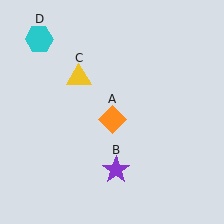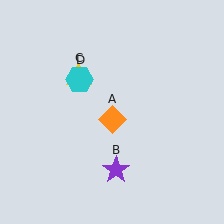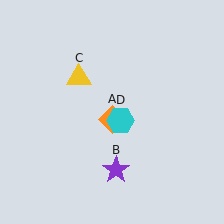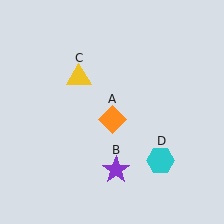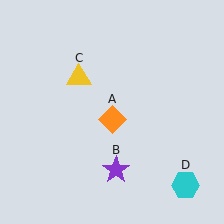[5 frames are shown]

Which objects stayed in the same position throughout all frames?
Orange diamond (object A) and purple star (object B) and yellow triangle (object C) remained stationary.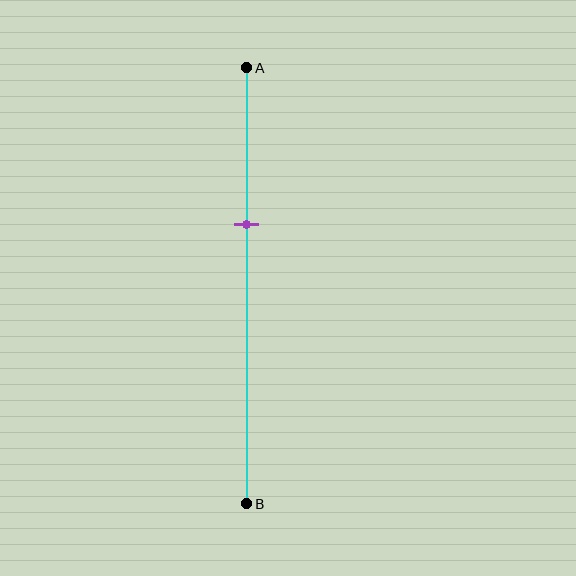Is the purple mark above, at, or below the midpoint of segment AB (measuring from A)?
The purple mark is above the midpoint of segment AB.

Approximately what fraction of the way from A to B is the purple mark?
The purple mark is approximately 35% of the way from A to B.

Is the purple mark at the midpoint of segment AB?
No, the mark is at about 35% from A, not at the 50% midpoint.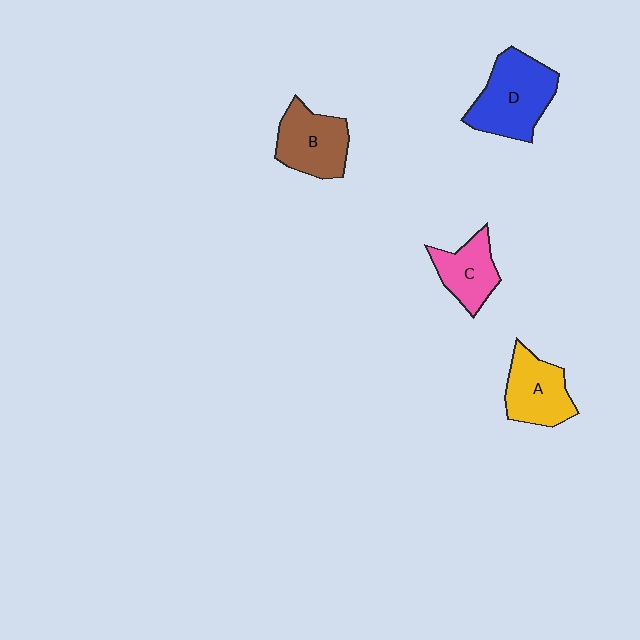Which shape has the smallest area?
Shape C (pink).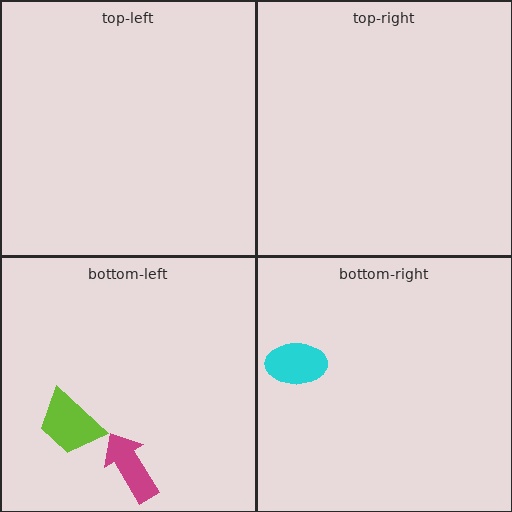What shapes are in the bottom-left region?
The magenta arrow, the lime trapezoid.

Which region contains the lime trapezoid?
The bottom-left region.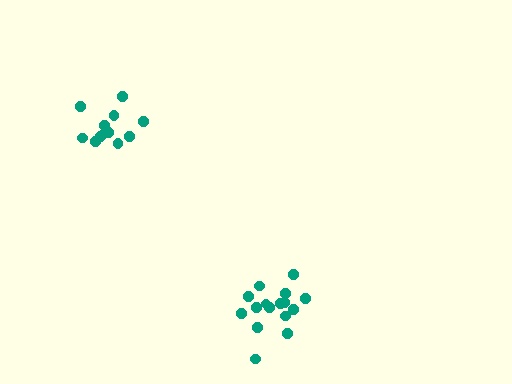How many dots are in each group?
Group 1: 16 dots, Group 2: 12 dots (28 total).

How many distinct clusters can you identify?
There are 2 distinct clusters.